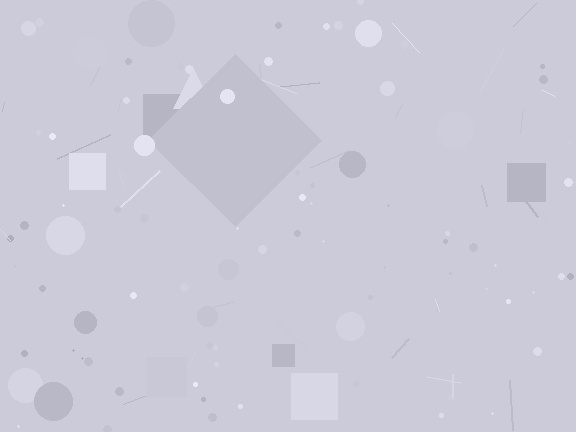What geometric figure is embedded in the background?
A diamond is embedded in the background.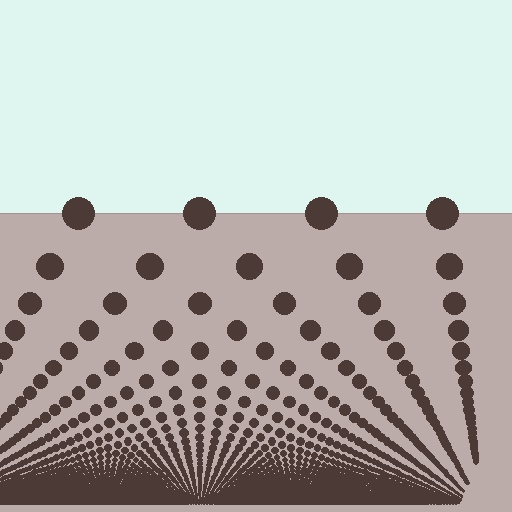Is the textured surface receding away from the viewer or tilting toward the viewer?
The surface appears to tilt toward the viewer. Texture elements get larger and sparser toward the top.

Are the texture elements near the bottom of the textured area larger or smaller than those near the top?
Smaller. The gradient is inverted — elements near the bottom are smaller and denser.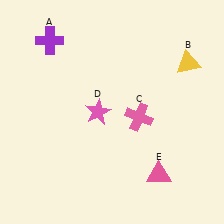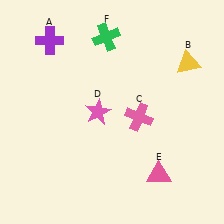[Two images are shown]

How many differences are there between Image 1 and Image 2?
There is 1 difference between the two images.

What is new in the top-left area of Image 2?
A green cross (F) was added in the top-left area of Image 2.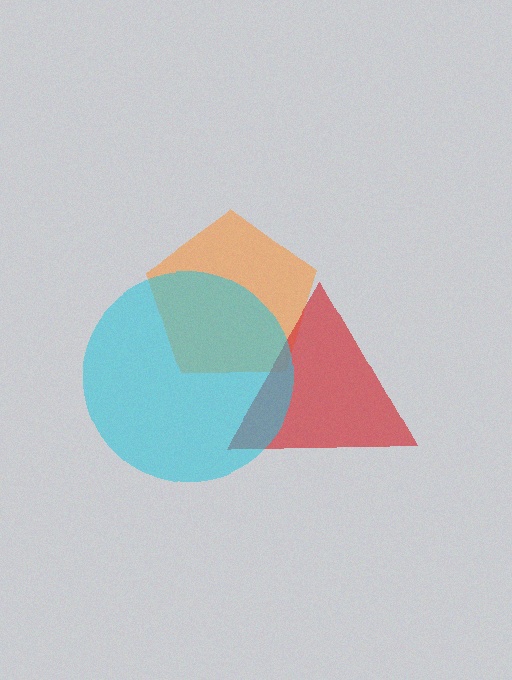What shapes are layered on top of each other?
The layered shapes are: an orange pentagon, a red triangle, a cyan circle.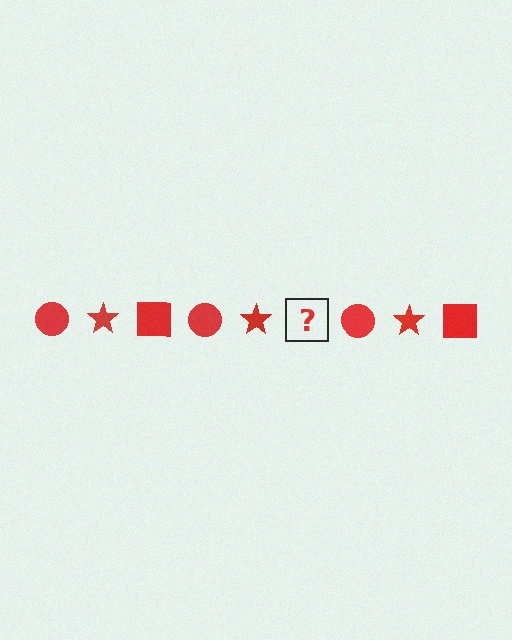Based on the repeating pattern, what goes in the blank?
The blank should be a red square.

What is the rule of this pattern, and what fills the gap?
The rule is that the pattern cycles through circle, star, square shapes in red. The gap should be filled with a red square.